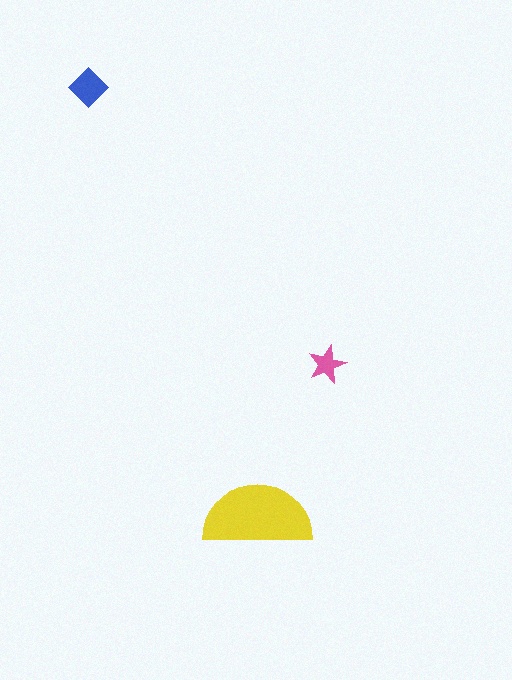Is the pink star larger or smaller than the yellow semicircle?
Smaller.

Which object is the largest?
The yellow semicircle.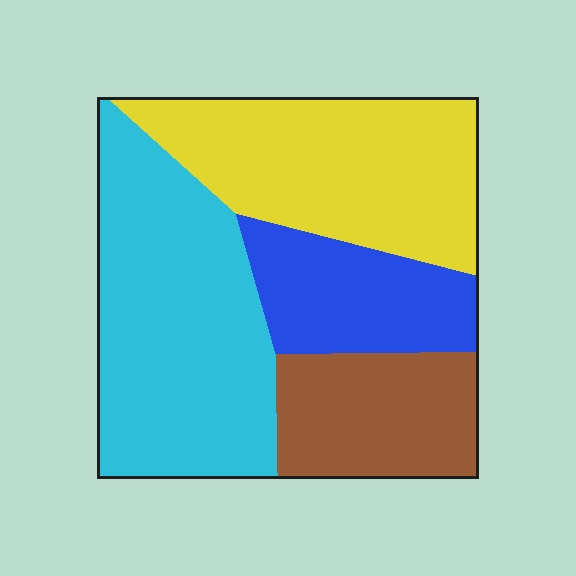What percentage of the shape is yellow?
Yellow covers around 30% of the shape.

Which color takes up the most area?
Cyan, at roughly 35%.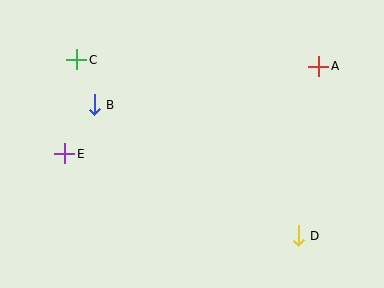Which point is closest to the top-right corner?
Point A is closest to the top-right corner.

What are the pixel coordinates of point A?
Point A is at (319, 66).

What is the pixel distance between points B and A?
The distance between B and A is 228 pixels.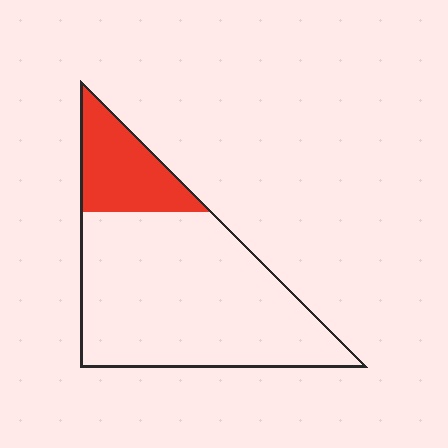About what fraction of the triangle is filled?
About one fifth (1/5).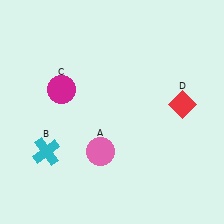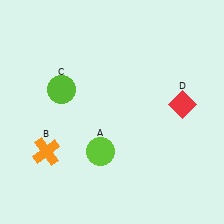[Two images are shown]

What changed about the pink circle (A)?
In Image 1, A is pink. In Image 2, it changed to lime.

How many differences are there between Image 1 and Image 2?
There are 3 differences between the two images.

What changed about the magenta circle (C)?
In Image 1, C is magenta. In Image 2, it changed to lime.